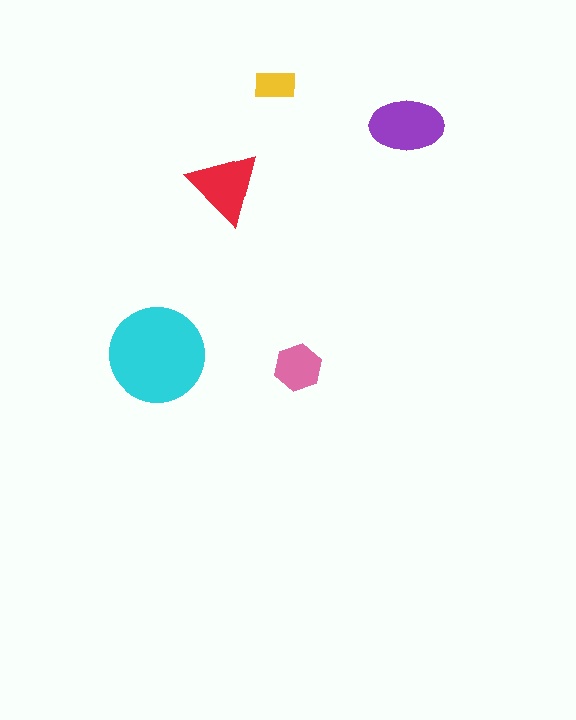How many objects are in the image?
There are 5 objects in the image.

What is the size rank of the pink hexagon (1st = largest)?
4th.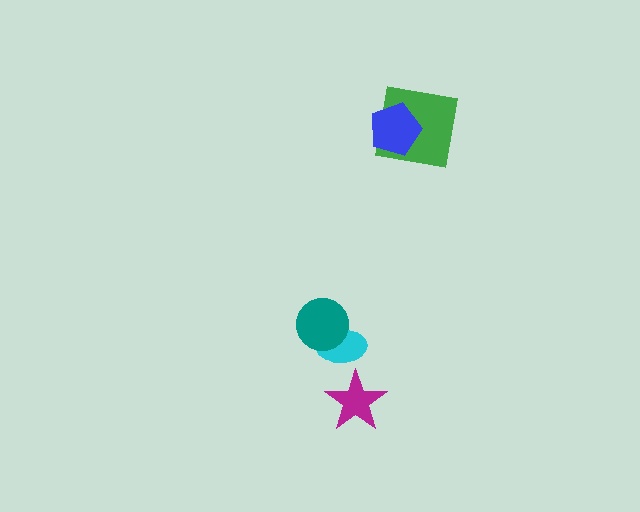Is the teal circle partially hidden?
No, no other shape covers it.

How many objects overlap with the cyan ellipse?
1 object overlaps with the cyan ellipse.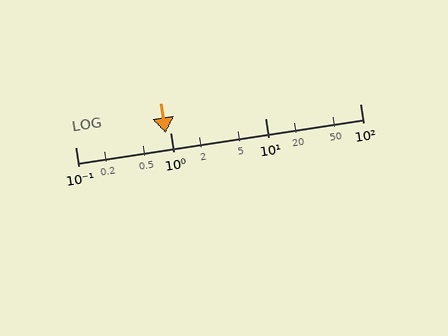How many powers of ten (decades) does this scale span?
The scale spans 3 decades, from 0.1 to 100.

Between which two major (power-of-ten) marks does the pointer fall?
The pointer is between 0.1 and 1.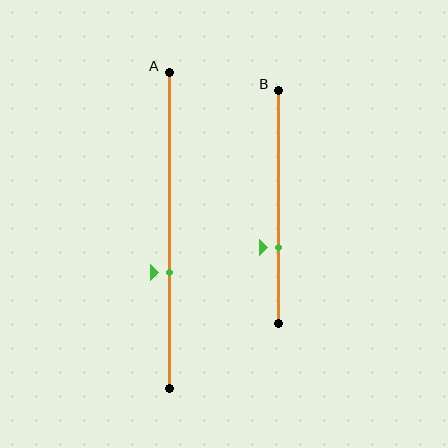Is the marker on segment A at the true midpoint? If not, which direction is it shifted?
No, the marker on segment A is shifted downward by about 13% of the segment length.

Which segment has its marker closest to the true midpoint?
Segment A has its marker closest to the true midpoint.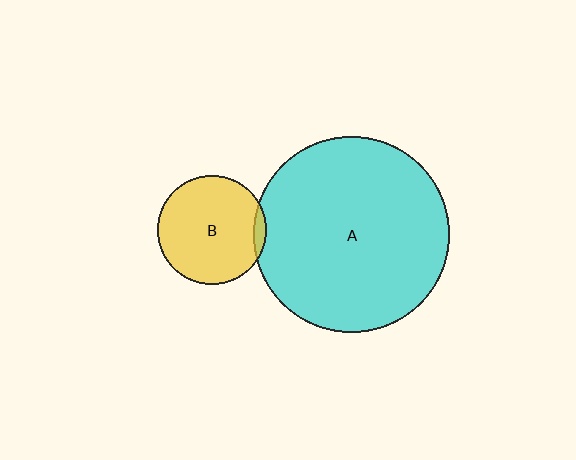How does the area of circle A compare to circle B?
Approximately 3.2 times.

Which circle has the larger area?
Circle A (cyan).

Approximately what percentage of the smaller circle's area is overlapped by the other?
Approximately 5%.